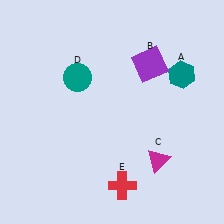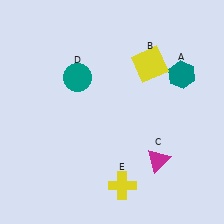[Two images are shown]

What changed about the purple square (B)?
In Image 1, B is purple. In Image 2, it changed to yellow.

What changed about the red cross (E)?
In Image 1, E is red. In Image 2, it changed to yellow.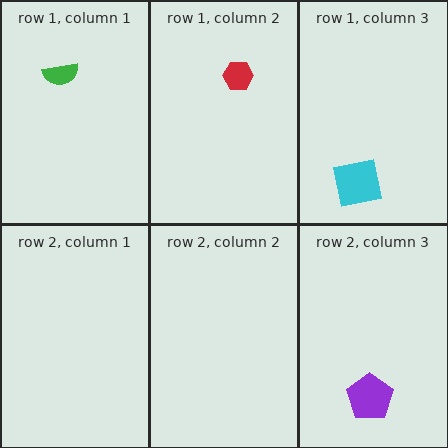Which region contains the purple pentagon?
The row 2, column 3 region.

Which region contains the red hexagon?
The row 1, column 2 region.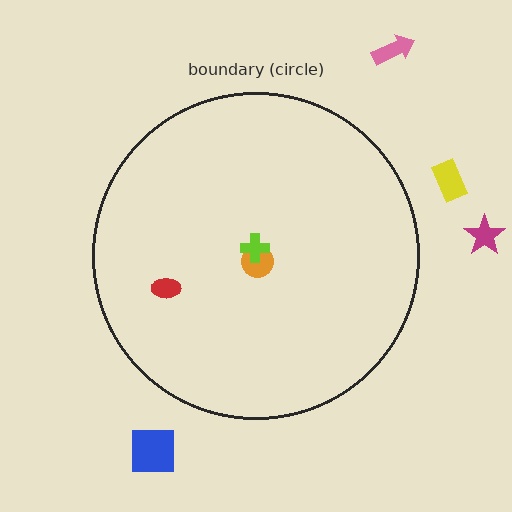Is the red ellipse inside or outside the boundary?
Inside.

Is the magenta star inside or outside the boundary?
Outside.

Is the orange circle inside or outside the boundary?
Inside.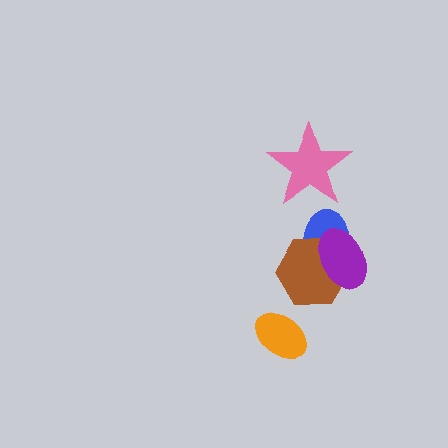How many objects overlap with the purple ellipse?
2 objects overlap with the purple ellipse.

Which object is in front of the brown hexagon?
The purple ellipse is in front of the brown hexagon.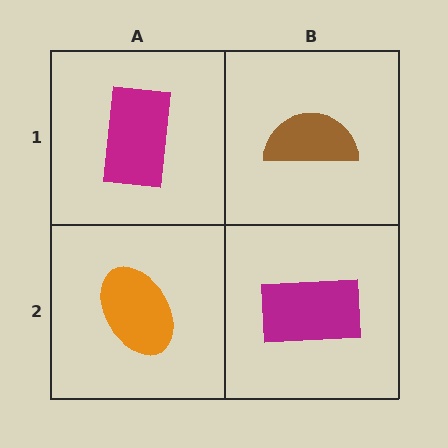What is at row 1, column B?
A brown semicircle.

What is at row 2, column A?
An orange ellipse.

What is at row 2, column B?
A magenta rectangle.